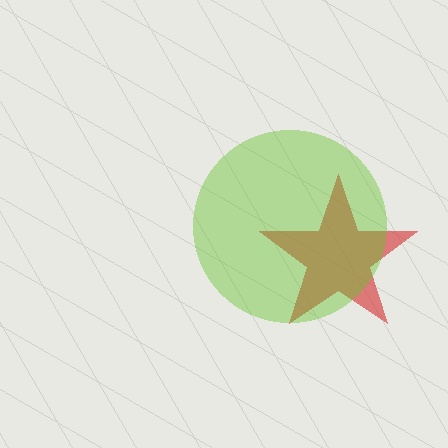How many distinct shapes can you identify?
There are 2 distinct shapes: a red star, a lime circle.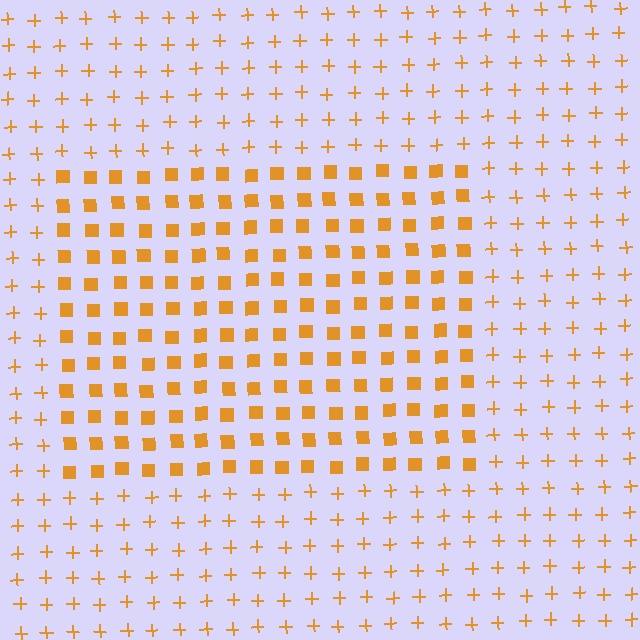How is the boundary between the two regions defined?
The boundary is defined by a change in element shape: squares inside vs. plus signs outside. All elements share the same color and spacing.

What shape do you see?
I see a rectangle.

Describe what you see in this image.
The image is filled with small orange elements arranged in a uniform grid. A rectangle-shaped region contains squares, while the surrounding area contains plus signs. The boundary is defined purely by the change in element shape.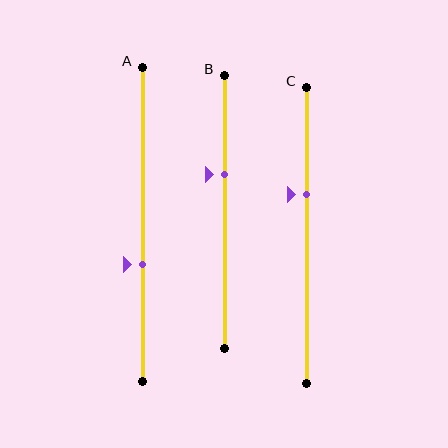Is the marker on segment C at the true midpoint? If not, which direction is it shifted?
No, the marker on segment C is shifted upward by about 14% of the segment length.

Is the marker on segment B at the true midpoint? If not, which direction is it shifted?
No, the marker on segment B is shifted upward by about 14% of the segment length.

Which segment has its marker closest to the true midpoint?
Segment A has its marker closest to the true midpoint.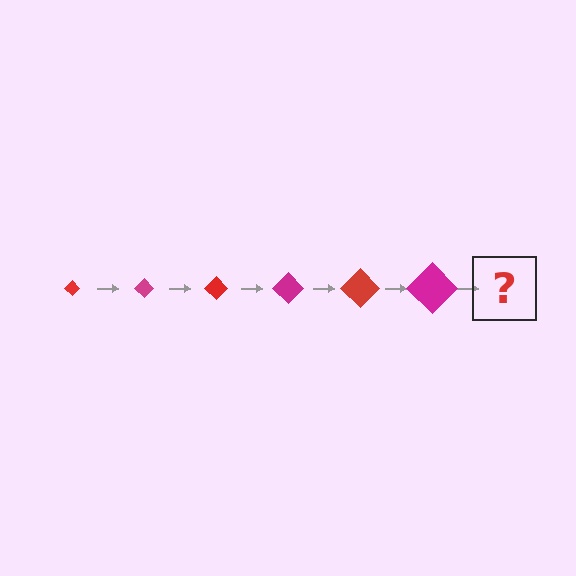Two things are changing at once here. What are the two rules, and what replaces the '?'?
The two rules are that the diamond grows larger each step and the color cycles through red and magenta. The '?' should be a red diamond, larger than the previous one.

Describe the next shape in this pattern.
It should be a red diamond, larger than the previous one.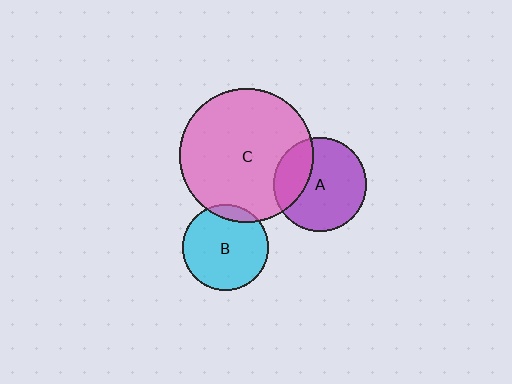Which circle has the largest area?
Circle C (pink).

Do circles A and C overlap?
Yes.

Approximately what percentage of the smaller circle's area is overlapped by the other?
Approximately 30%.